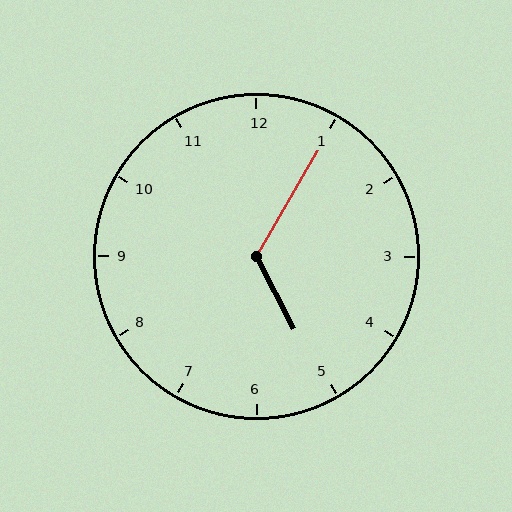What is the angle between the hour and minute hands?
Approximately 122 degrees.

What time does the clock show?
5:05.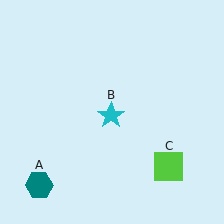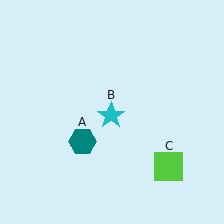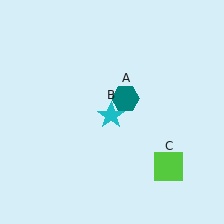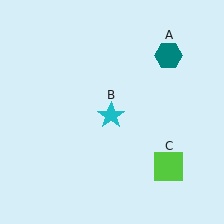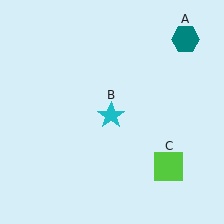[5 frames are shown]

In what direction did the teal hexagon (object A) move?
The teal hexagon (object A) moved up and to the right.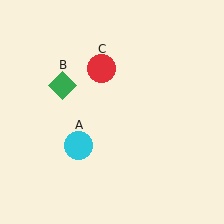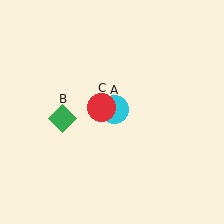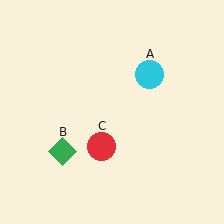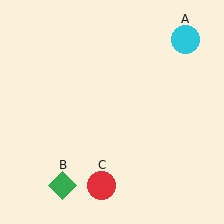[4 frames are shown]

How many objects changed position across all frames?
3 objects changed position: cyan circle (object A), green diamond (object B), red circle (object C).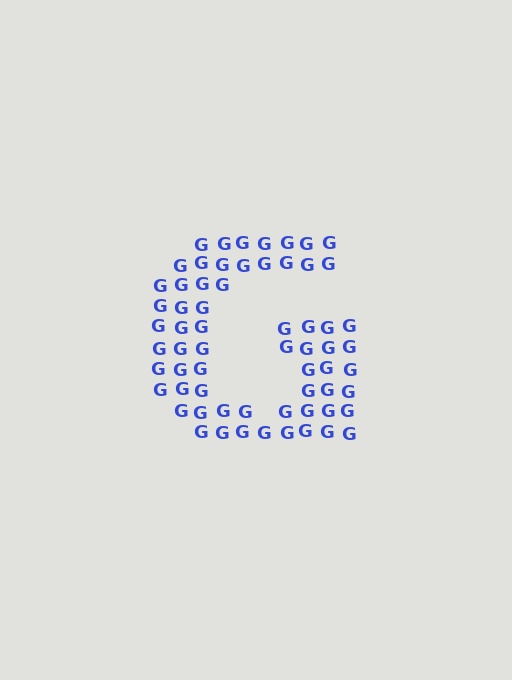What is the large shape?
The large shape is the letter G.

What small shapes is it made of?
It is made of small letter G's.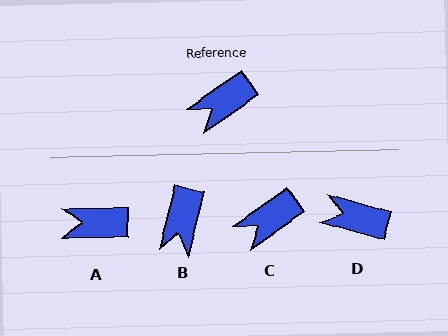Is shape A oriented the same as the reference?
No, it is off by about 35 degrees.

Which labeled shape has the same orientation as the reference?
C.